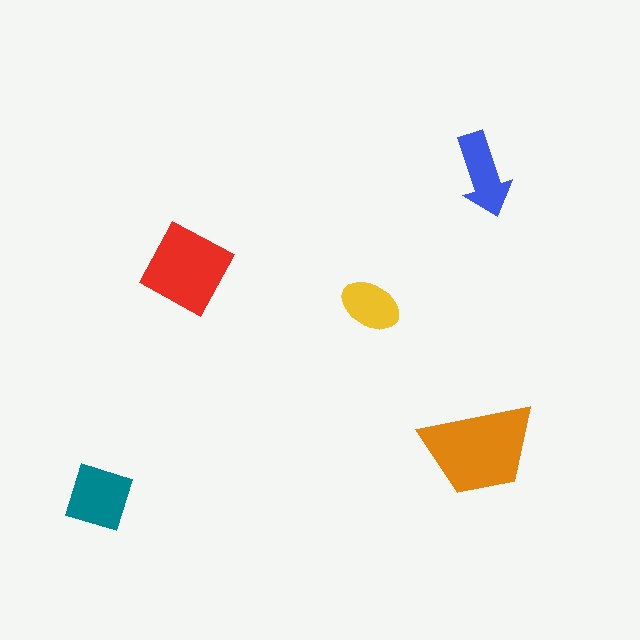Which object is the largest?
The orange trapezoid.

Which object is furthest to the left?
The teal square is leftmost.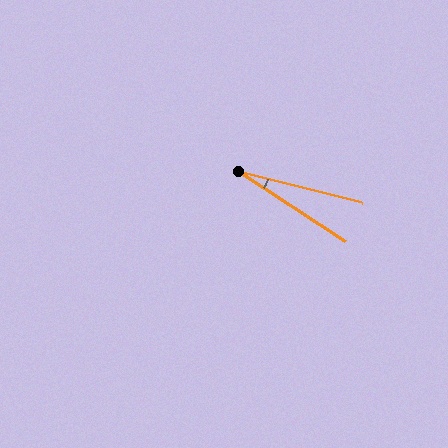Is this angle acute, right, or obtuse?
It is acute.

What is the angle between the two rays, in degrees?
Approximately 19 degrees.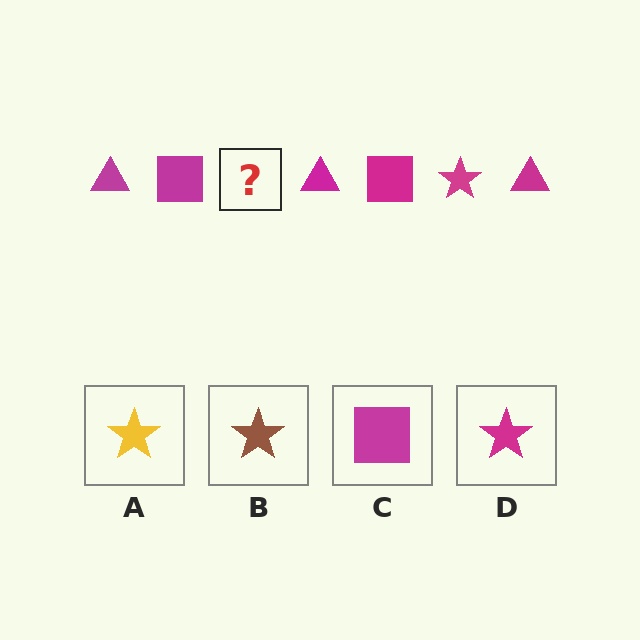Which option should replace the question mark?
Option D.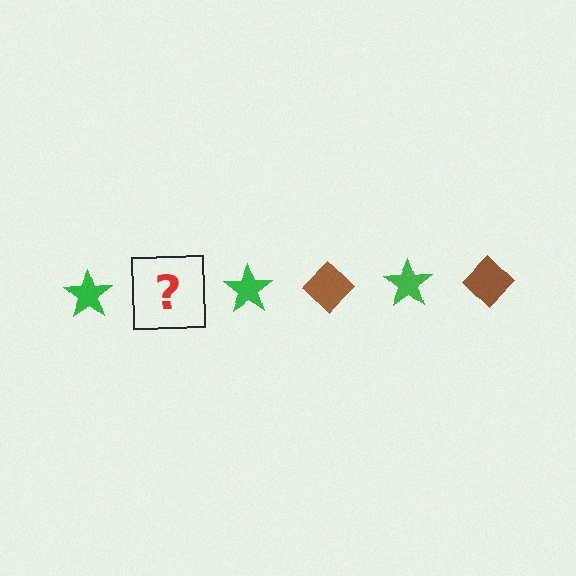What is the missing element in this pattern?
The missing element is a brown diamond.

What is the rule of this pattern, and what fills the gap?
The rule is that the pattern alternates between green star and brown diamond. The gap should be filled with a brown diamond.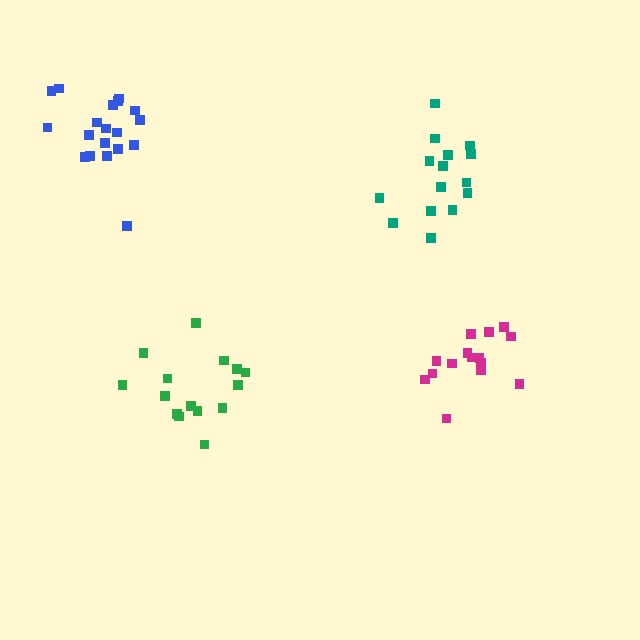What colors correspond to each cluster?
The clusters are colored: magenta, blue, green, teal.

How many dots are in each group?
Group 1: 15 dots, Group 2: 19 dots, Group 3: 15 dots, Group 4: 16 dots (65 total).